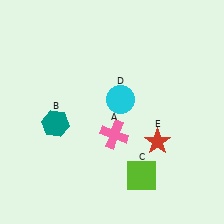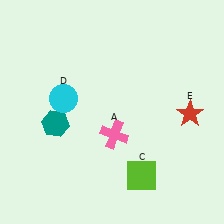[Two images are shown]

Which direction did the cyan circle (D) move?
The cyan circle (D) moved left.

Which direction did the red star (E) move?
The red star (E) moved right.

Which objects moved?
The objects that moved are: the cyan circle (D), the red star (E).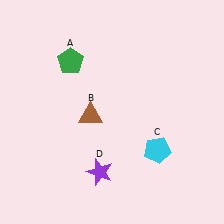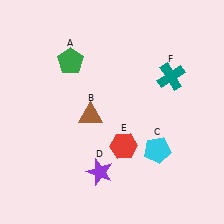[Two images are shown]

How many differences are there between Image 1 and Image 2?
There are 2 differences between the two images.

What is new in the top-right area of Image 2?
A teal cross (F) was added in the top-right area of Image 2.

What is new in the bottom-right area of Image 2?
A red hexagon (E) was added in the bottom-right area of Image 2.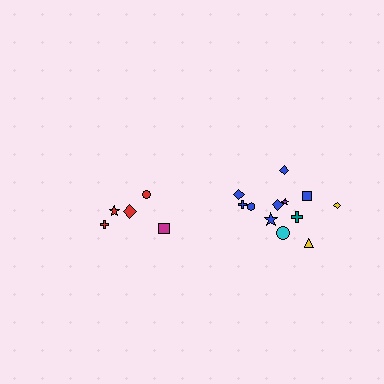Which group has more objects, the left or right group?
The right group.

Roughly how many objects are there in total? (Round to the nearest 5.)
Roughly 15 objects in total.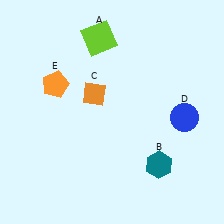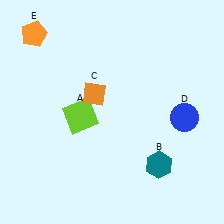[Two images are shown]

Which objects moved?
The objects that moved are: the lime square (A), the orange pentagon (E).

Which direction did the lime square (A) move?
The lime square (A) moved down.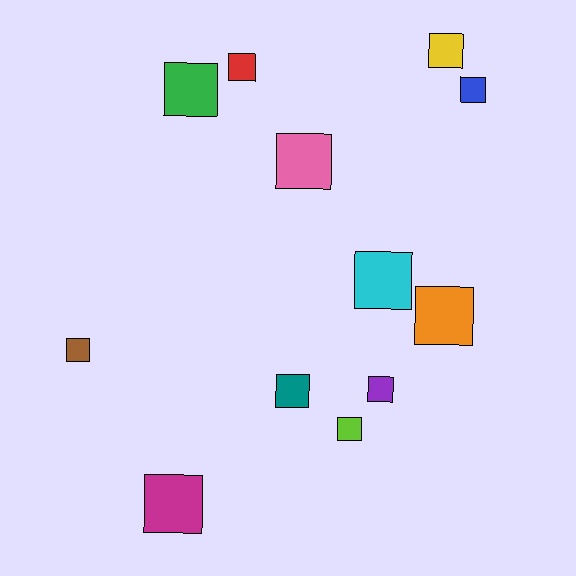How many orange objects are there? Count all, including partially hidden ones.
There is 1 orange object.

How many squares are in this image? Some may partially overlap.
There are 12 squares.